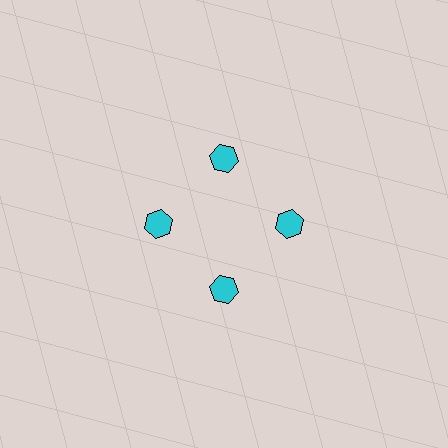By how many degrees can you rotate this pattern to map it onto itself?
The pattern maps onto itself every 90 degrees of rotation.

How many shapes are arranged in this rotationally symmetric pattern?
There are 4 shapes, arranged in 4 groups of 1.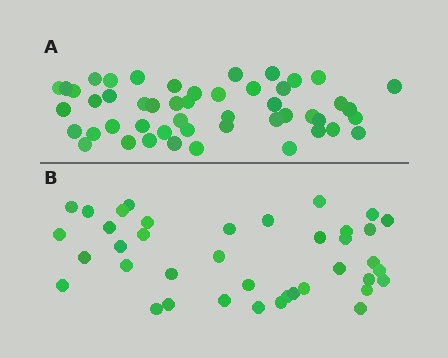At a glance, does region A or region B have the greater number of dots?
Region A (the top region) has more dots.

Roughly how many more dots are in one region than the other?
Region A has roughly 10 or so more dots than region B.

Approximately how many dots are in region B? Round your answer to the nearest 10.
About 40 dots. (The exact count is 39, which rounds to 40.)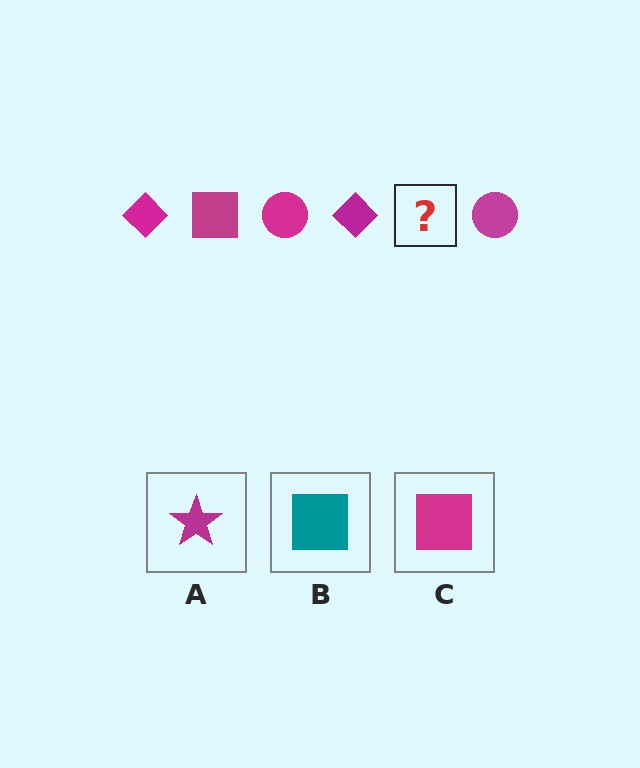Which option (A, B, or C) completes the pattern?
C.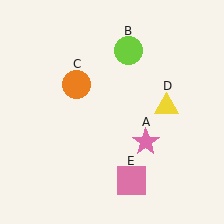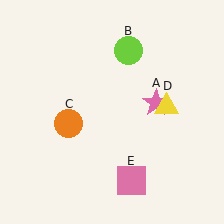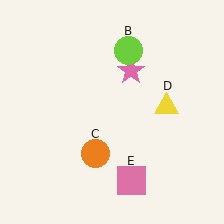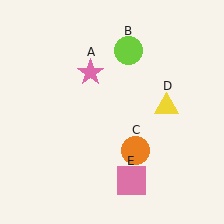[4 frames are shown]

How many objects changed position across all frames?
2 objects changed position: pink star (object A), orange circle (object C).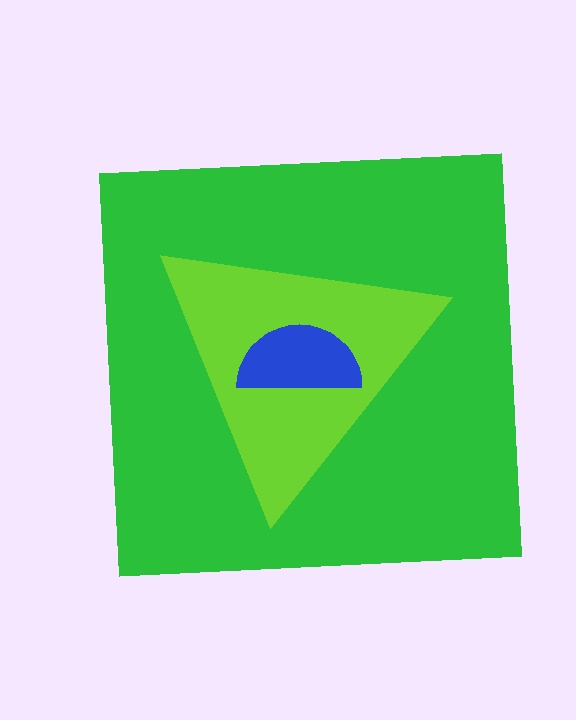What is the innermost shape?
The blue semicircle.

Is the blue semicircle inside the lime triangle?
Yes.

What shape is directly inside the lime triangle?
The blue semicircle.